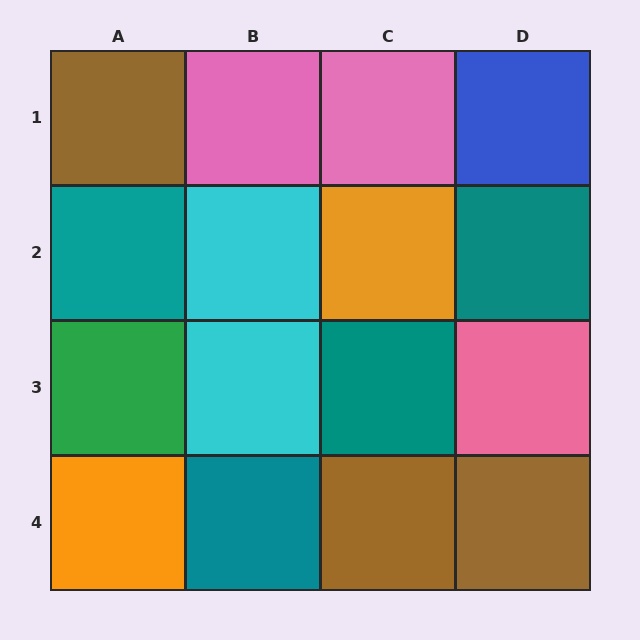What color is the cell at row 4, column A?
Orange.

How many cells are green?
1 cell is green.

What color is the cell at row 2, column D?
Teal.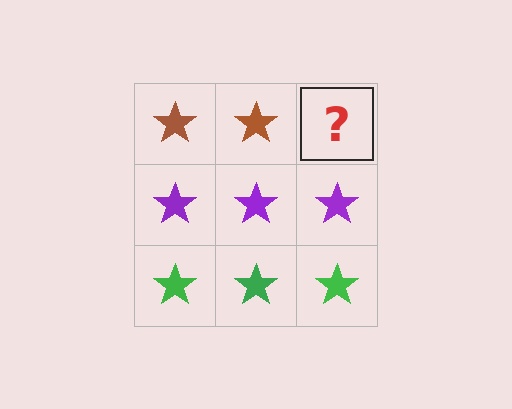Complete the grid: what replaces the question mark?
The question mark should be replaced with a brown star.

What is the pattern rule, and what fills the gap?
The rule is that each row has a consistent color. The gap should be filled with a brown star.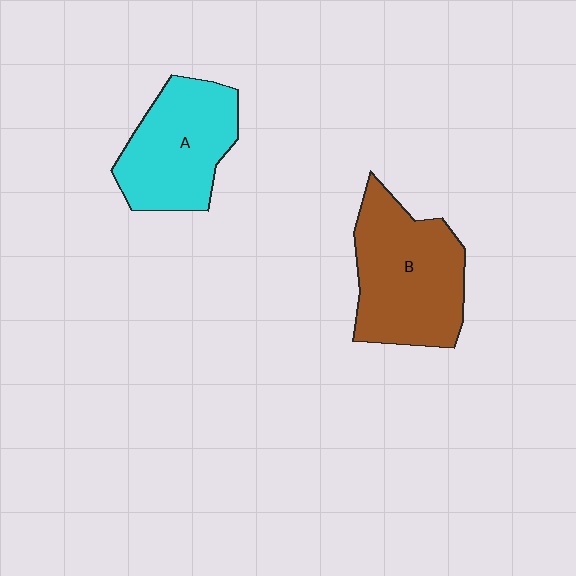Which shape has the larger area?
Shape B (brown).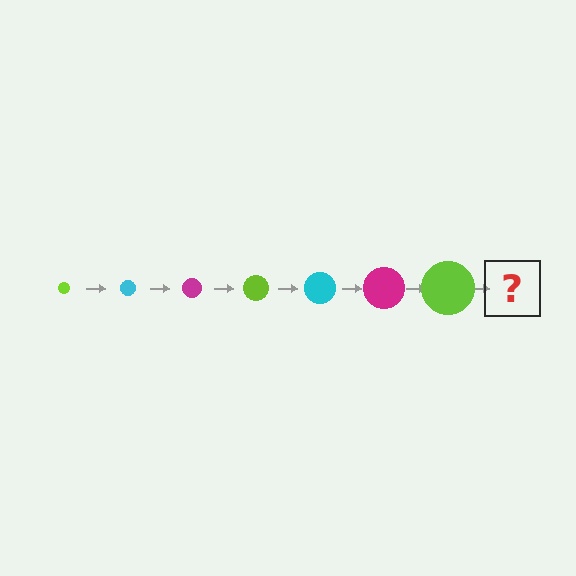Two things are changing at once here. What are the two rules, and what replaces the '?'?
The two rules are that the circle grows larger each step and the color cycles through lime, cyan, and magenta. The '?' should be a cyan circle, larger than the previous one.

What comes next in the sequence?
The next element should be a cyan circle, larger than the previous one.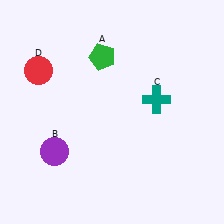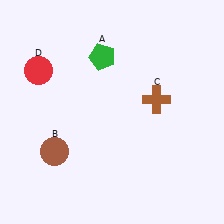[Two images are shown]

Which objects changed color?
B changed from purple to brown. C changed from teal to brown.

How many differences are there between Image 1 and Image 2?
There are 2 differences between the two images.